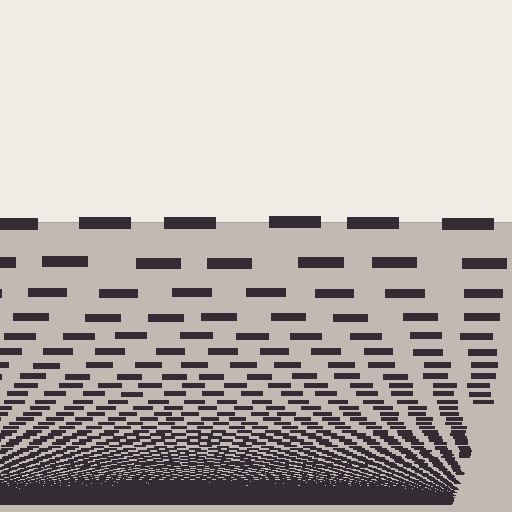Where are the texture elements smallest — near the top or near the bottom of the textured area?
Near the bottom.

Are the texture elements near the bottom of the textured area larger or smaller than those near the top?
Smaller. The gradient is inverted — elements near the bottom are smaller and denser.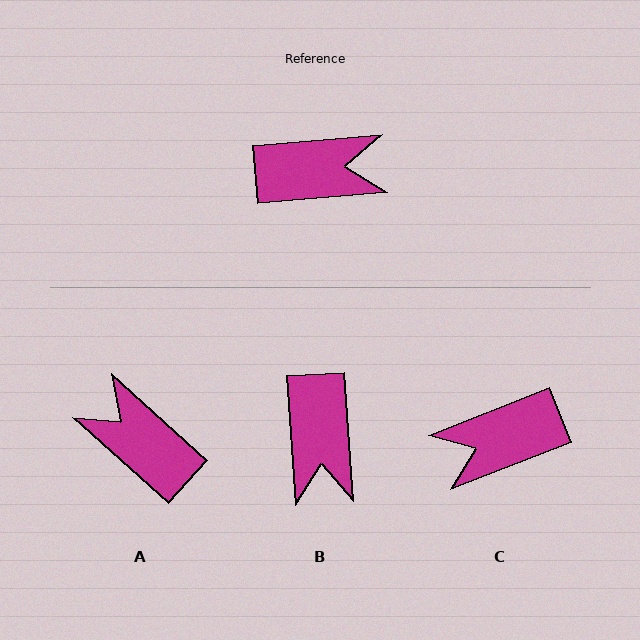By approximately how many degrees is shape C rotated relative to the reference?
Approximately 164 degrees clockwise.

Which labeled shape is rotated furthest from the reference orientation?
C, about 164 degrees away.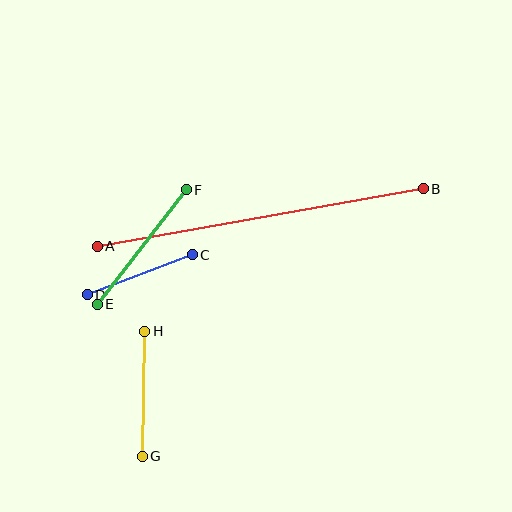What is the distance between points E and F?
The distance is approximately 145 pixels.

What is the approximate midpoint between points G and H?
The midpoint is at approximately (144, 394) pixels.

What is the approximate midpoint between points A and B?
The midpoint is at approximately (260, 218) pixels.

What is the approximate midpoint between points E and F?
The midpoint is at approximately (142, 247) pixels.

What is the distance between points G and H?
The distance is approximately 125 pixels.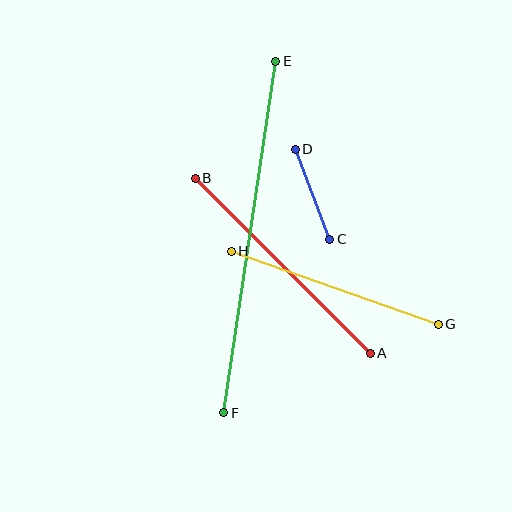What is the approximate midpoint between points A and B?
The midpoint is at approximately (283, 266) pixels.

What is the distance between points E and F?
The distance is approximately 355 pixels.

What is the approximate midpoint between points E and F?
The midpoint is at approximately (250, 237) pixels.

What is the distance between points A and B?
The distance is approximately 248 pixels.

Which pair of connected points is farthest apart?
Points E and F are farthest apart.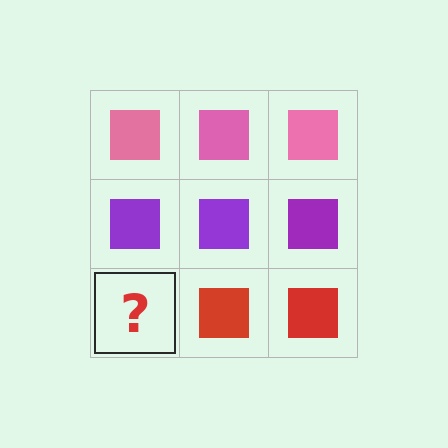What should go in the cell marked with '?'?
The missing cell should contain a red square.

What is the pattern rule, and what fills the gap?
The rule is that each row has a consistent color. The gap should be filled with a red square.